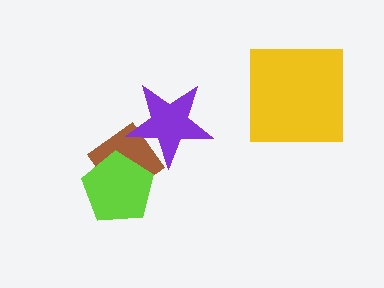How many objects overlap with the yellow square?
0 objects overlap with the yellow square.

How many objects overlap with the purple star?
1 object overlaps with the purple star.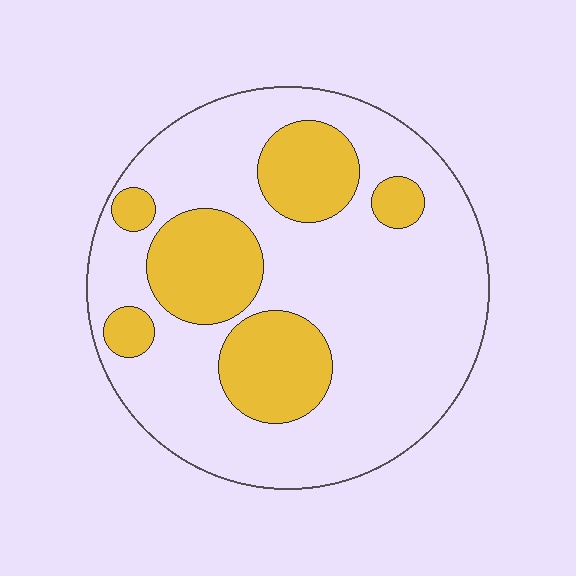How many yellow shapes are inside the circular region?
6.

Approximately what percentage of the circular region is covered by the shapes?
Approximately 30%.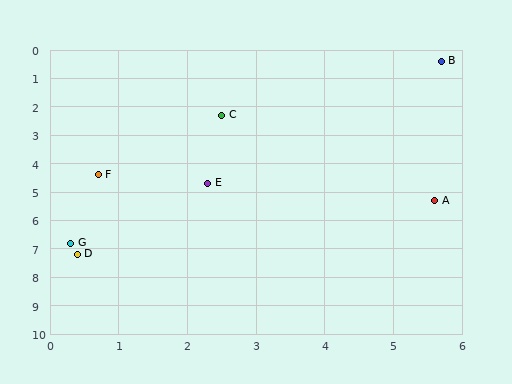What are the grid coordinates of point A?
Point A is at approximately (5.6, 5.3).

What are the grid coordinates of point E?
Point E is at approximately (2.3, 4.7).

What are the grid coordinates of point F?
Point F is at approximately (0.7, 4.4).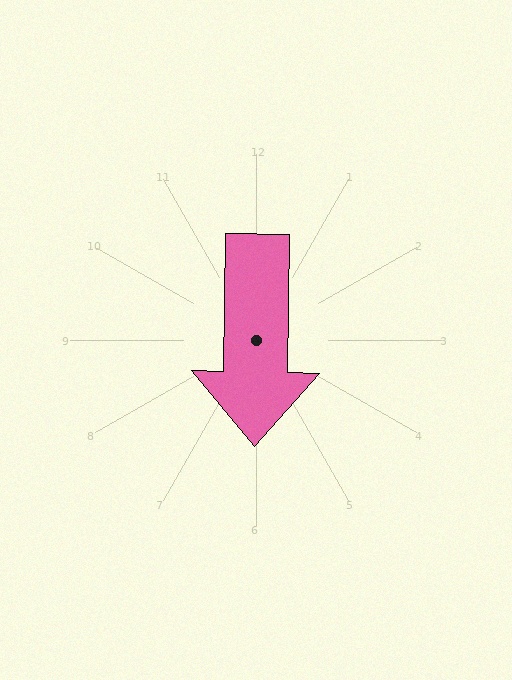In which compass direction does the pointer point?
South.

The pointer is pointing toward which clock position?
Roughly 6 o'clock.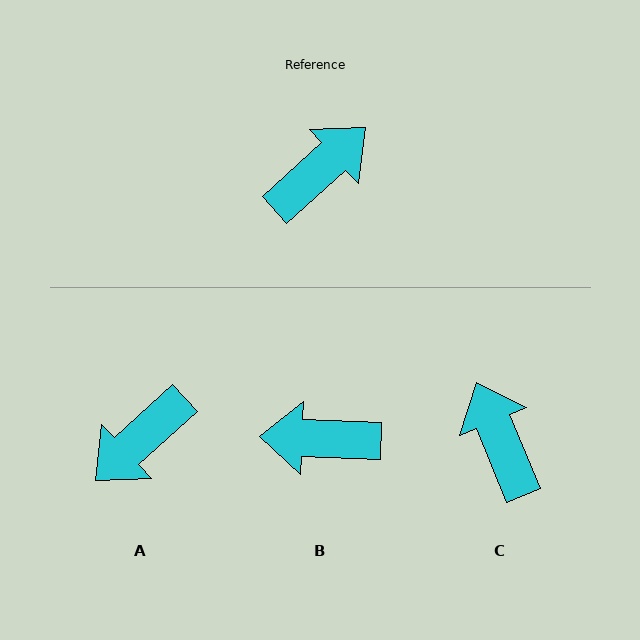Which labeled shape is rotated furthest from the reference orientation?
A, about 179 degrees away.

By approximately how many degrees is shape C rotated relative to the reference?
Approximately 70 degrees counter-clockwise.